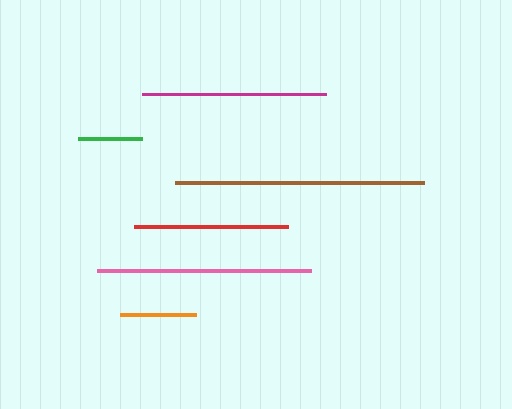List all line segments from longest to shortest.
From longest to shortest: brown, pink, magenta, red, orange, green.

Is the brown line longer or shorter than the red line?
The brown line is longer than the red line.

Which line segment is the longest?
The brown line is the longest at approximately 250 pixels.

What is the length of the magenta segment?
The magenta segment is approximately 184 pixels long.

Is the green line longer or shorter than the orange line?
The orange line is longer than the green line.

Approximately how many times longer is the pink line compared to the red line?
The pink line is approximately 1.4 times the length of the red line.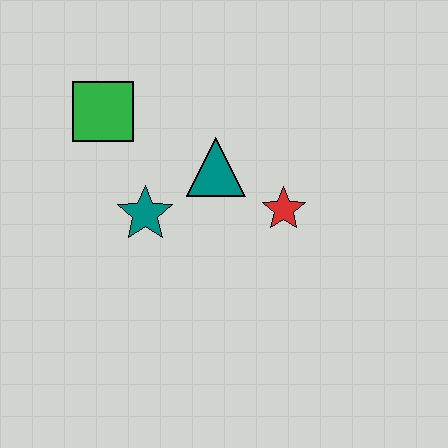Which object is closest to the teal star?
The teal triangle is closest to the teal star.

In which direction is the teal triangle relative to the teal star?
The teal triangle is to the right of the teal star.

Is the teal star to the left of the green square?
No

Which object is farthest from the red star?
The green square is farthest from the red star.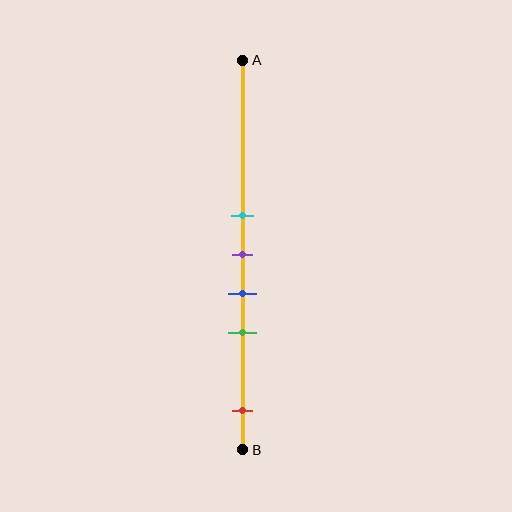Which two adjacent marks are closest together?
The cyan and purple marks are the closest adjacent pair.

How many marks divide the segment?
There are 5 marks dividing the segment.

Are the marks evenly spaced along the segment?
No, the marks are not evenly spaced.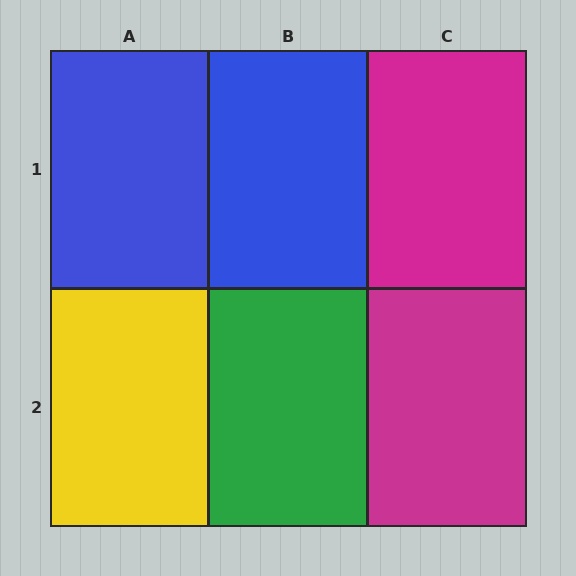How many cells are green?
1 cell is green.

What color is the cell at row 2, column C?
Magenta.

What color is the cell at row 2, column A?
Yellow.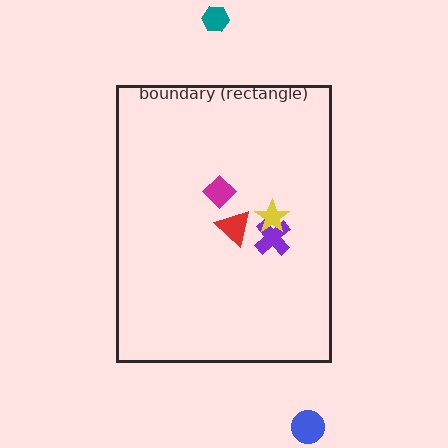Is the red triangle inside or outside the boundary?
Inside.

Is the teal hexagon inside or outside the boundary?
Outside.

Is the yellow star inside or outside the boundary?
Inside.